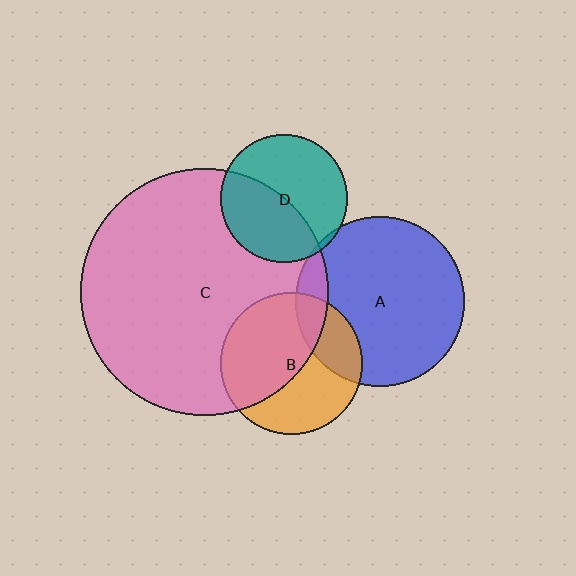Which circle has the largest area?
Circle C (pink).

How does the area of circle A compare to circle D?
Approximately 1.8 times.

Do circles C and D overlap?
Yes.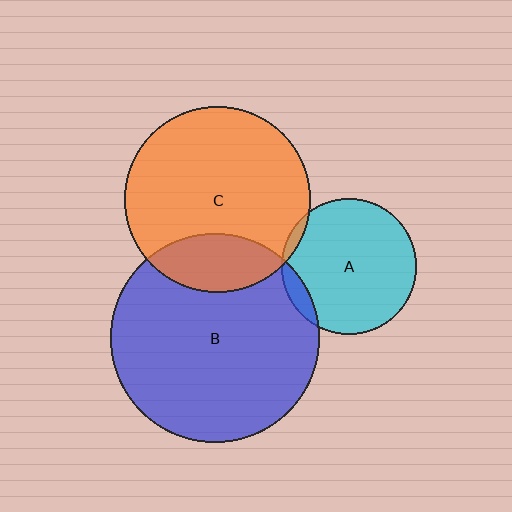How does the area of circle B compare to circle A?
Approximately 2.4 times.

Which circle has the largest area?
Circle B (blue).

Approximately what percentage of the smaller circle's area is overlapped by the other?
Approximately 10%.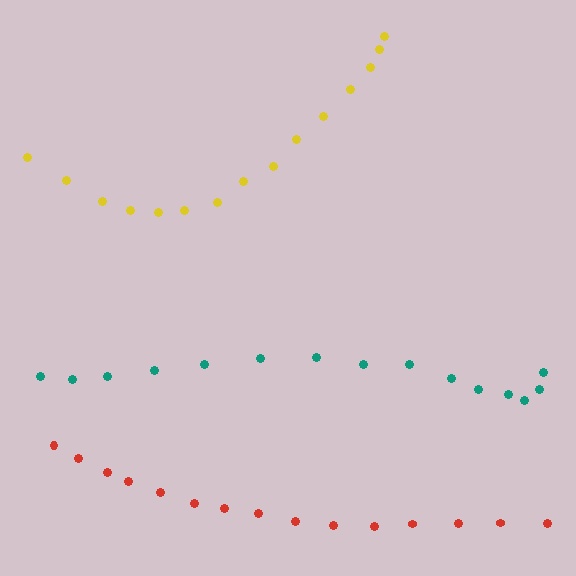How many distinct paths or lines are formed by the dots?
There are 3 distinct paths.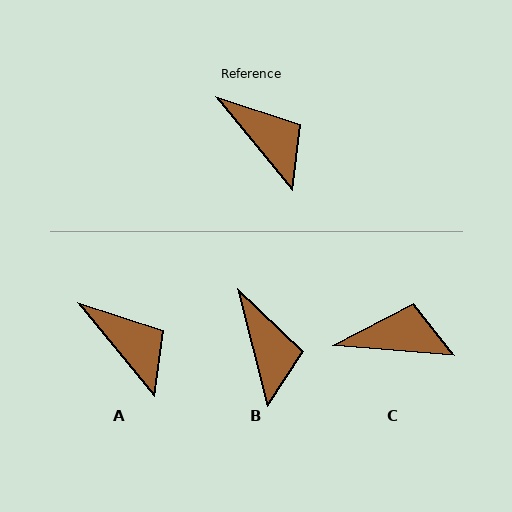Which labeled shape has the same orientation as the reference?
A.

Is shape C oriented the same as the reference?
No, it is off by about 46 degrees.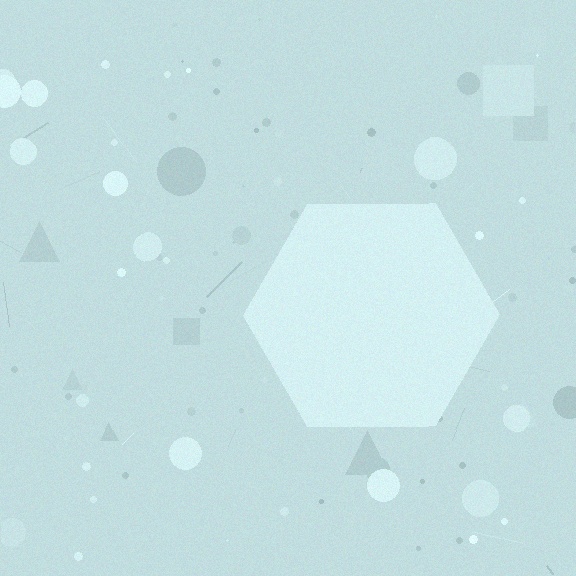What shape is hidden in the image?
A hexagon is hidden in the image.